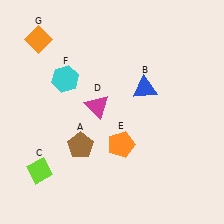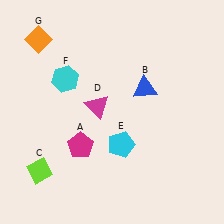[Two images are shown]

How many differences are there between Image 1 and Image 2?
There are 2 differences between the two images.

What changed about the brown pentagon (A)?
In Image 1, A is brown. In Image 2, it changed to magenta.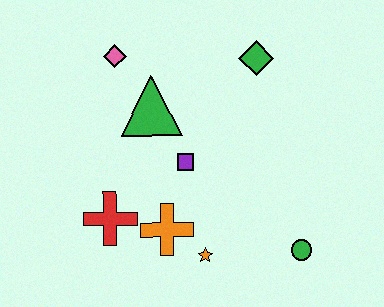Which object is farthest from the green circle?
The pink diamond is farthest from the green circle.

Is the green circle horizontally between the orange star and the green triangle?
No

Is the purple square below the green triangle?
Yes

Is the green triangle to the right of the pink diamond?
Yes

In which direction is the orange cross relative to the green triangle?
The orange cross is below the green triangle.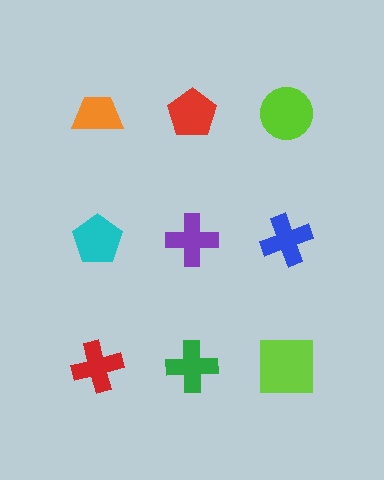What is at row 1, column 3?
A lime circle.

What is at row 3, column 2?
A green cross.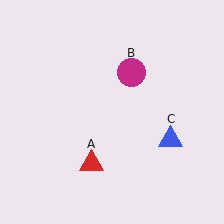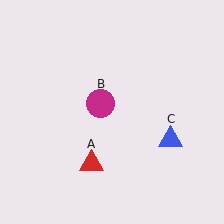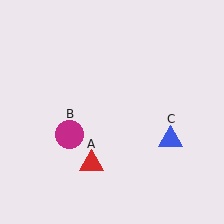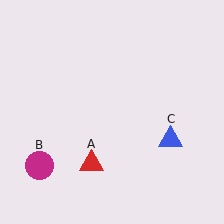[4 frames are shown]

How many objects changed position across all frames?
1 object changed position: magenta circle (object B).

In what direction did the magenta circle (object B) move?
The magenta circle (object B) moved down and to the left.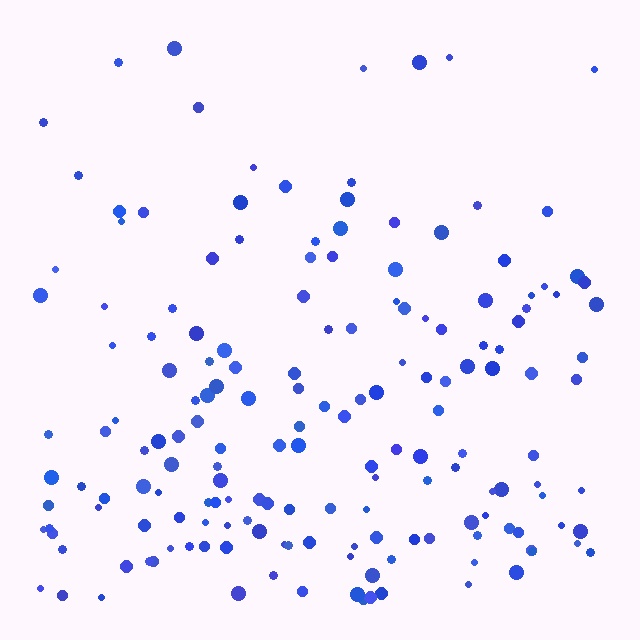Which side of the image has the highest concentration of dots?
The bottom.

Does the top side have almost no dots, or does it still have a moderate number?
Still a moderate number, just noticeably fewer than the bottom.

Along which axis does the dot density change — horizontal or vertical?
Vertical.